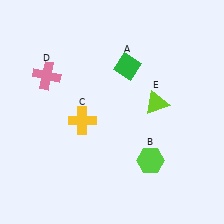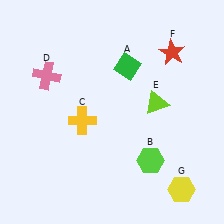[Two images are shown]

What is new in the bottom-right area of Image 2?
A yellow hexagon (G) was added in the bottom-right area of Image 2.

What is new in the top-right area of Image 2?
A red star (F) was added in the top-right area of Image 2.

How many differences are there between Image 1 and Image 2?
There are 2 differences between the two images.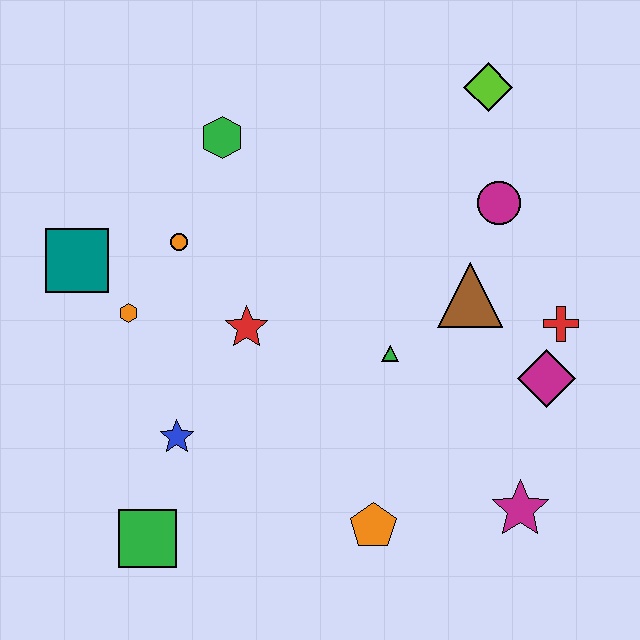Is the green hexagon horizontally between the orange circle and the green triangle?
Yes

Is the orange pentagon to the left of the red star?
No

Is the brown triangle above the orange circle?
No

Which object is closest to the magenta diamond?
The red cross is closest to the magenta diamond.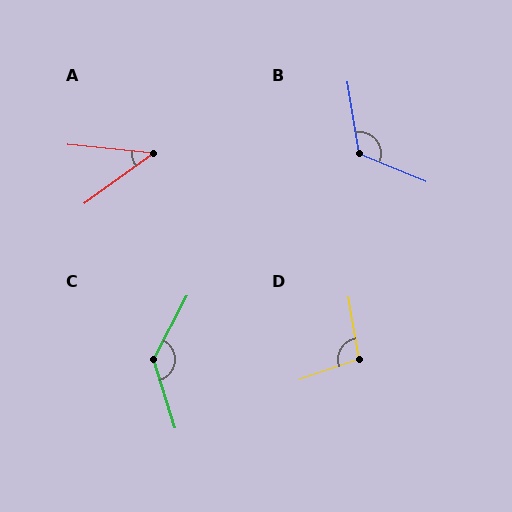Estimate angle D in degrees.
Approximately 100 degrees.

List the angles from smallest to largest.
A (42°), D (100°), B (122°), C (135°).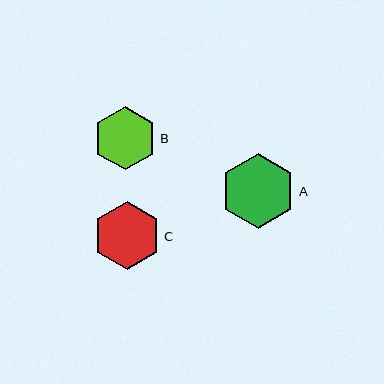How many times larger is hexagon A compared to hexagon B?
Hexagon A is approximately 1.2 times the size of hexagon B.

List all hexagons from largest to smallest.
From largest to smallest: A, C, B.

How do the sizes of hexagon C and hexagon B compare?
Hexagon C and hexagon B are approximately the same size.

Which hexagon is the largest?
Hexagon A is the largest with a size of approximately 75 pixels.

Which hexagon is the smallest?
Hexagon B is the smallest with a size of approximately 63 pixels.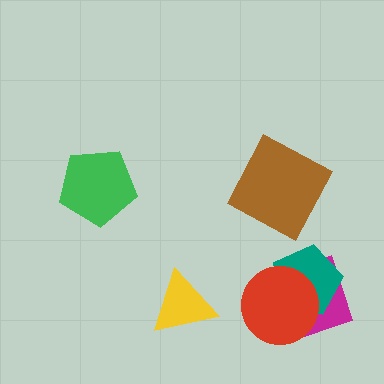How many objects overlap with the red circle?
2 objects overlap with the red circle.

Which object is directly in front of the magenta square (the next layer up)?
The teal pentagon is directly in front of the magenta square.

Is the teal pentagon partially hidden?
Yes, it is partially covered by another shape.